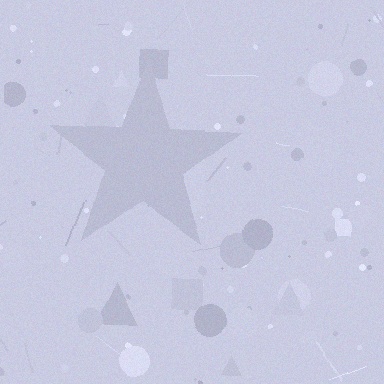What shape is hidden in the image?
A star is hidden in the image.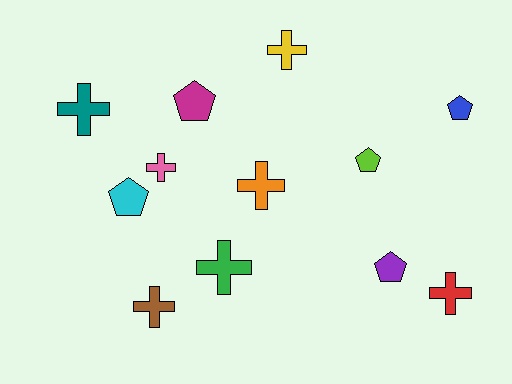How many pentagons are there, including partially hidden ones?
There are 5 pentagons.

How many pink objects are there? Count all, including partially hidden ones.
There is 1 pink object.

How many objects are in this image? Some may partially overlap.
There are 12 objects.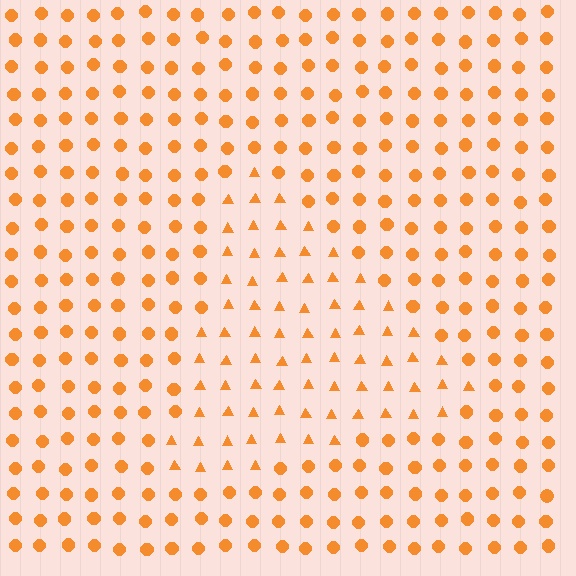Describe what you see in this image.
The image is filled with small orange elements arranged in a uniform grid. A triangle-shaped region contains triangles, while the surrounding area contains circles. The boundary is defined purely by the change in element shape.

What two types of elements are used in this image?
The image uses triangles inside the triangle region and circles outside it.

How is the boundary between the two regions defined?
The boundary is defined by a change in element shape: triangles inside vs. circles outside. All elements share the same color and spacing.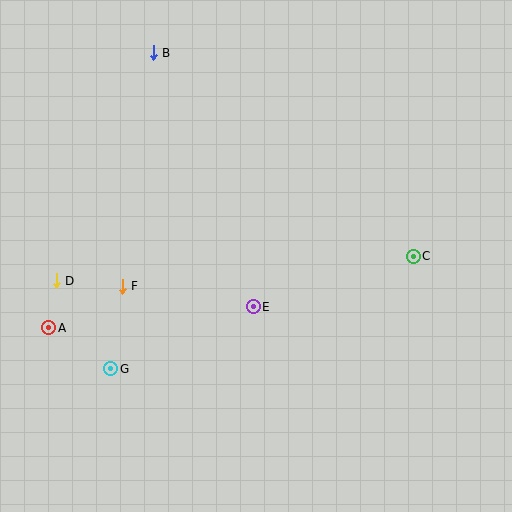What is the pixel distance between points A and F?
The distance between A and F is 85 pixels.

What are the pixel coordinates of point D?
Point D is at (56, 281).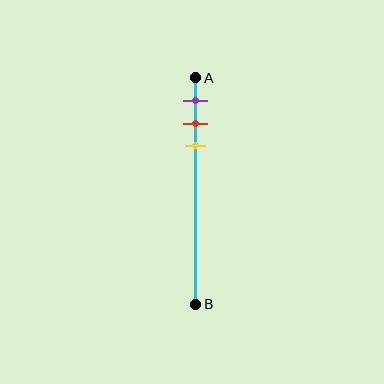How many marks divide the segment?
There are 3 marks dividing the segment.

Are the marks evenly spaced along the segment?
Yes, the marks are approximately evenly spaced.